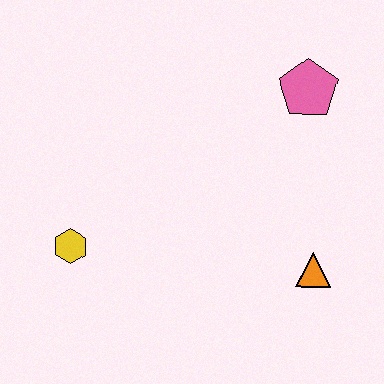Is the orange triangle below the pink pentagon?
Yes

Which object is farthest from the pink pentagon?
The yellow hexagon is farthest from the pink pentagon.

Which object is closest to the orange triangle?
The pink pentagon is closest to the orange triangle.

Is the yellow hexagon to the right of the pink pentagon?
No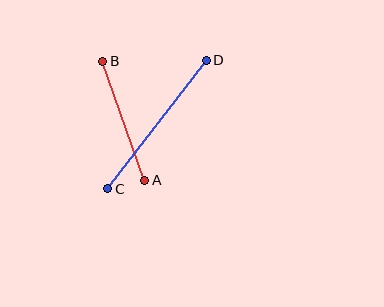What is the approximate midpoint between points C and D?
The midpoint is at approximately (157, 124) pixels.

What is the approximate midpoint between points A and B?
The midpoint is at approximately (124, 121) pixels.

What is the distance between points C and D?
The distance is approximately 162 pixels.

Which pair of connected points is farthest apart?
Points C and D are farthest apart.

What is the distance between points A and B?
The distance is approximately 126 pixels.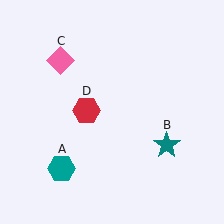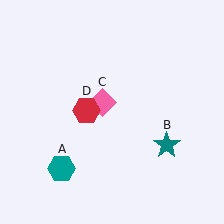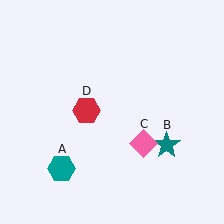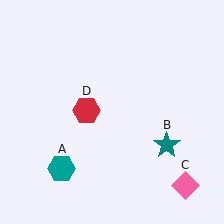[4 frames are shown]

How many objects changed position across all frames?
1 object changed position: pink diamond (object C).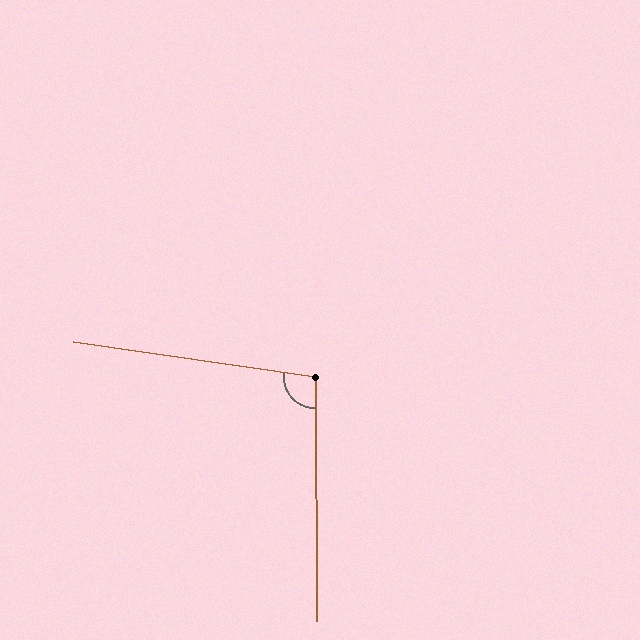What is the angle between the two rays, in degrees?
Approximately 99 degrees.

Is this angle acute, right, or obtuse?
It is obtuse.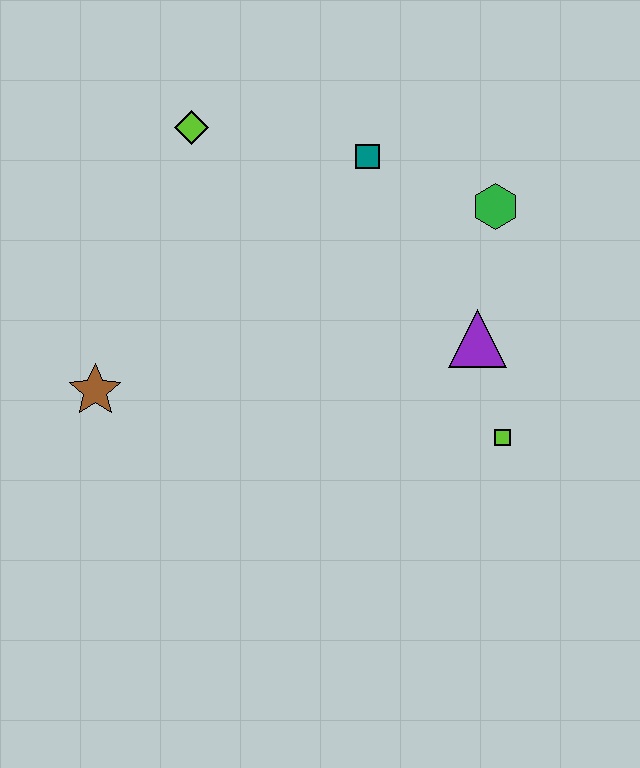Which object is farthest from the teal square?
The brown star is farthest from the teal square.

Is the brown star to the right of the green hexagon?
No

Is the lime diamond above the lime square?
Yes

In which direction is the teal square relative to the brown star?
The teal square is to the right of the brown star.